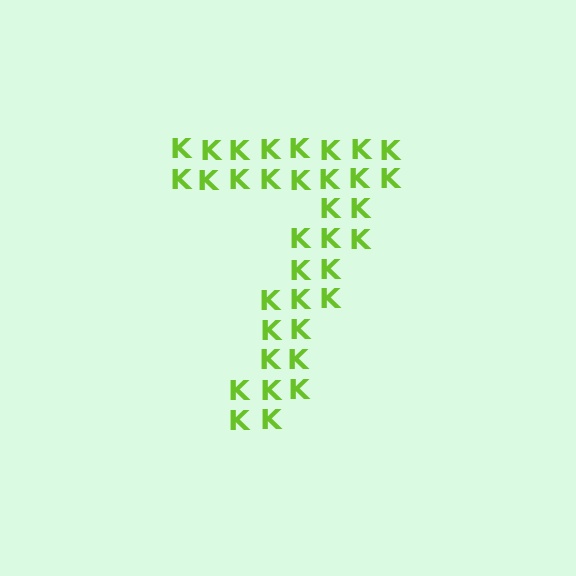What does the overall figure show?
The overall figure shows the digit 7.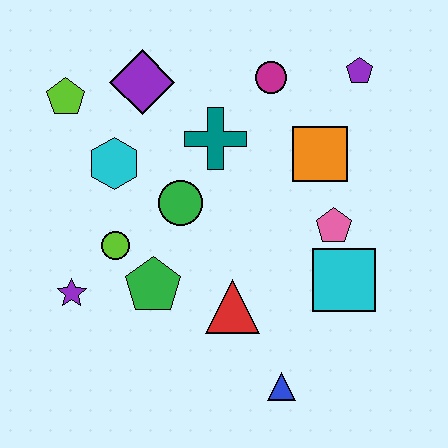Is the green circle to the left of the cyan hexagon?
No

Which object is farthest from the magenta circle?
The blue triangle is farthest from the magenta circle.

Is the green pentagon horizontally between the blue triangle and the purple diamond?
Yes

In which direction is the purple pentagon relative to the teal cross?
The purple pentagon is to the right of the teal cross.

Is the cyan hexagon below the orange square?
Yes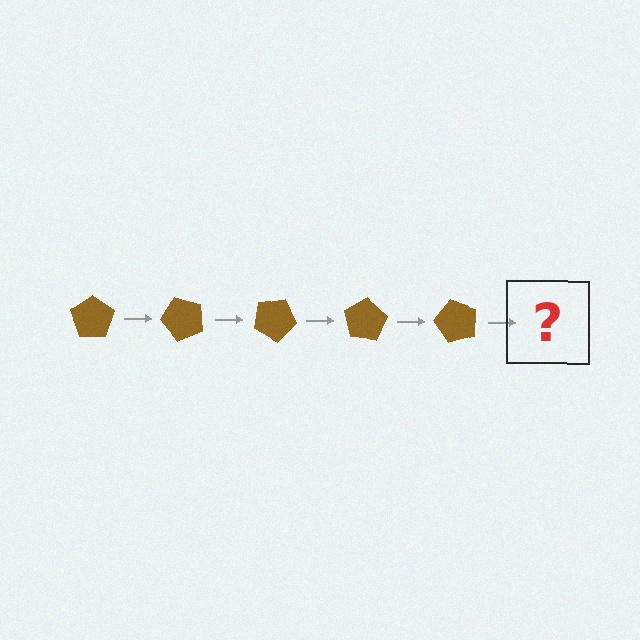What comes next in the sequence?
The next element should be a brown pentagon rotated 250 degrees.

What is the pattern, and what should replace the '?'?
The pattern is that the pentagon rotates 50 degrees each step. The '?' should be a brown pentagon rotated 250 degrees.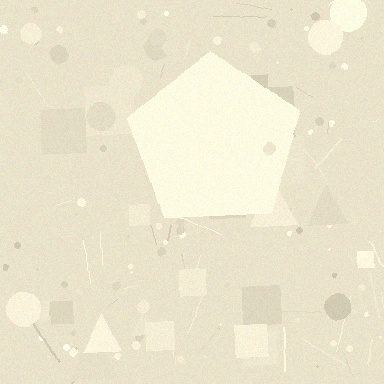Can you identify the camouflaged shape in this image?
The camouflaged shape is a pentagon.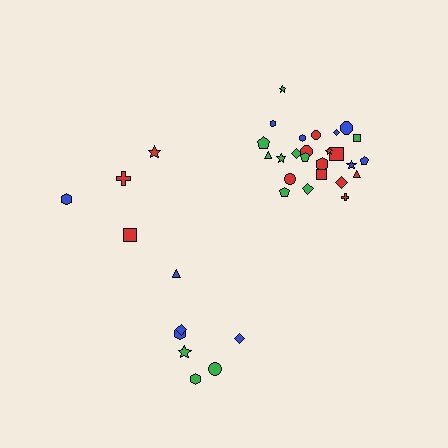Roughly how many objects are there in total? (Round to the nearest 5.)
Roughly 35 objects in total.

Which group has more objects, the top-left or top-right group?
The top-right group.